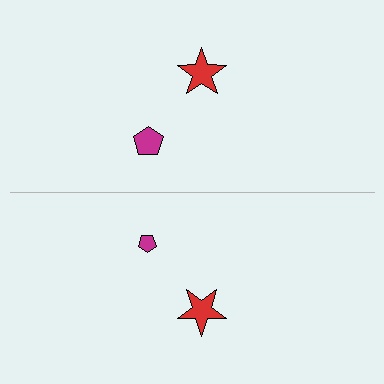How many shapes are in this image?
There are 4 shapes in this image.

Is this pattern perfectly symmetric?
No, the pattern is not perfectly symmetric. The magenta pentagon on the bottom side has a different size than its mirror counterpart.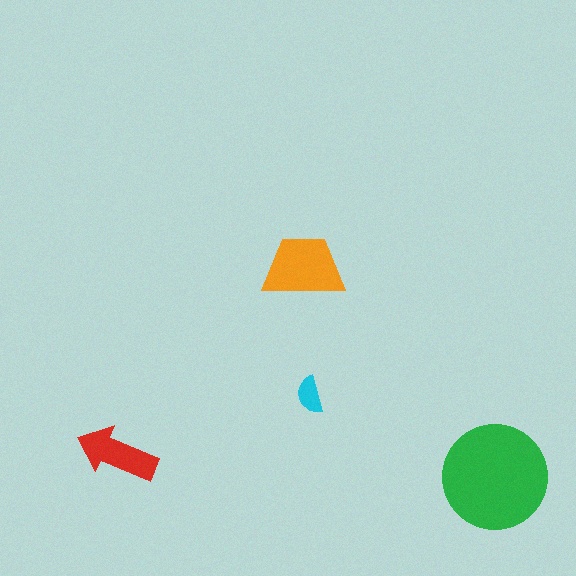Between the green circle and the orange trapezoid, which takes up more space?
The green circle.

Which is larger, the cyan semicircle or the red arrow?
The red arrow.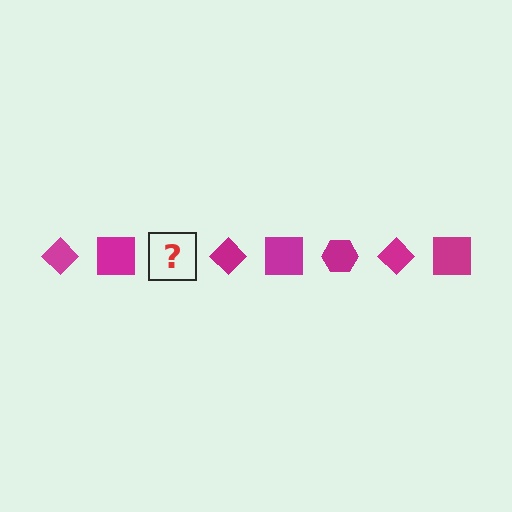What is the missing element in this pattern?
The missing element is a magenta hexagon.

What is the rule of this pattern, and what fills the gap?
The rule is that the pattern cycles through diamond, square, hexagon shapes in magenta. The gap should be filled with a magenta hexagon.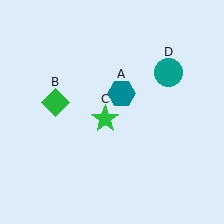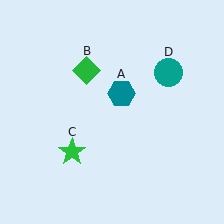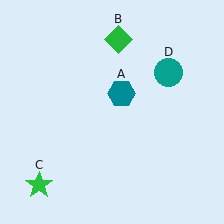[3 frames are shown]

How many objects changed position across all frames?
2 objects changed position: green diamond (object B), green star (object C).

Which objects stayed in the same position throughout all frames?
Teal hexagon (object A) and teal circle (object D) remained stationary.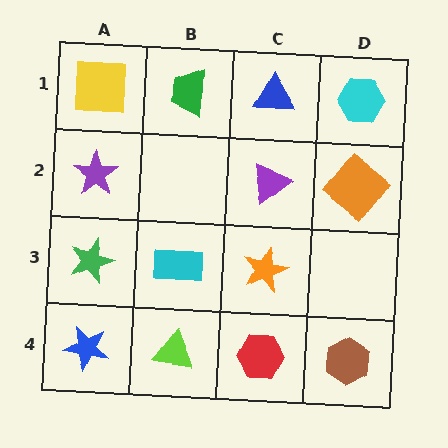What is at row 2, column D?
An orange diamond.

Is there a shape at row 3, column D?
No, that cell is empty.